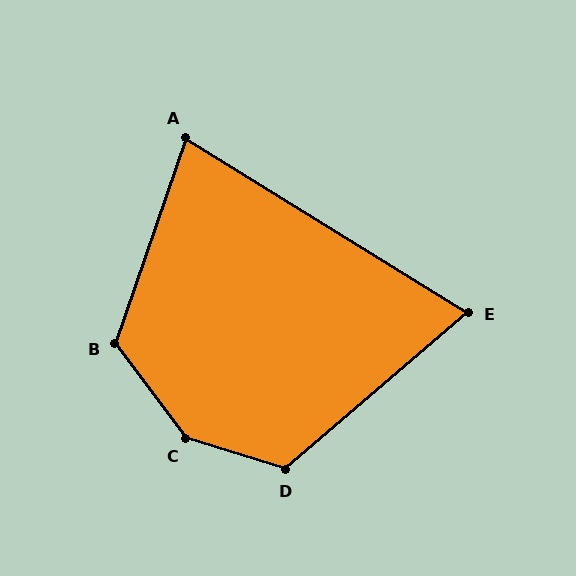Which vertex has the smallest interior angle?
E, at approximately 72 degrees.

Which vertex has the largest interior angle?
C, at approximately 144 degrees.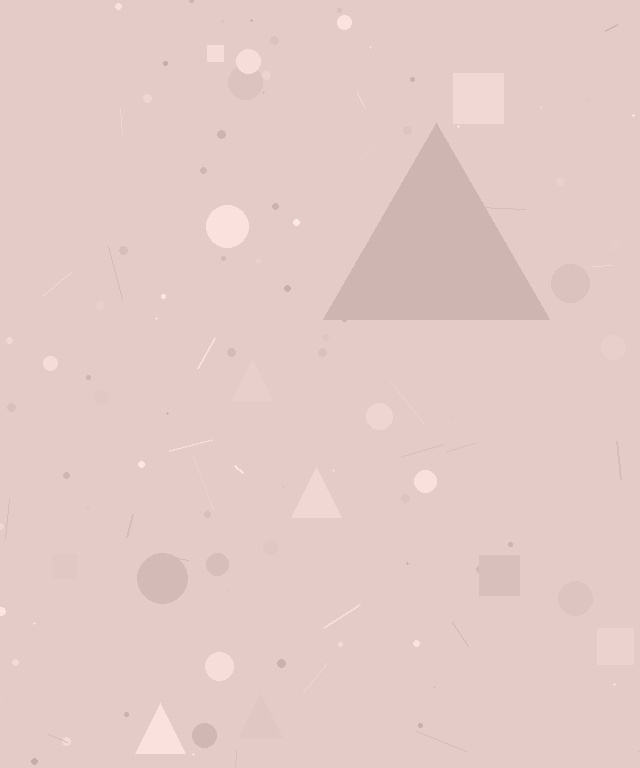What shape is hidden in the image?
A triangle is hidden in the image.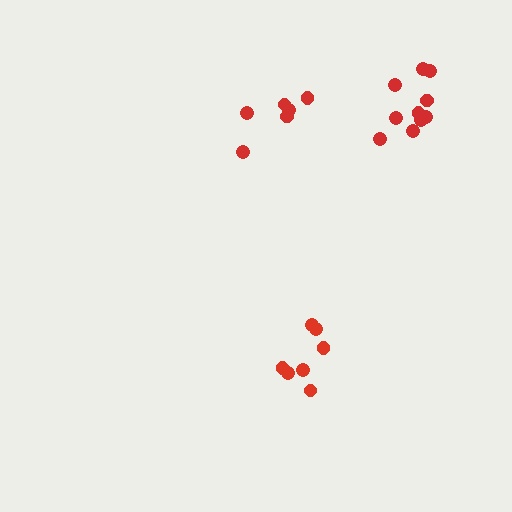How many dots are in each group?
Group 1: 6 dots, Group 2: 7 dots, Group 3: 10 dots (23 total).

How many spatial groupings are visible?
There are 3 spatial groupings.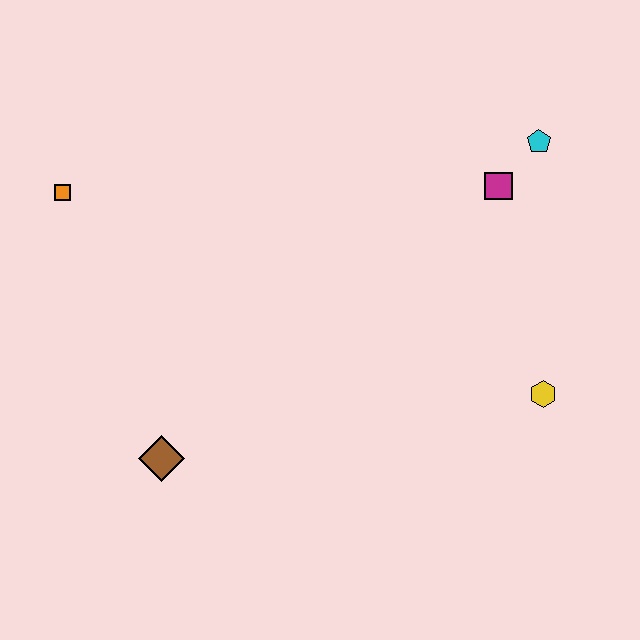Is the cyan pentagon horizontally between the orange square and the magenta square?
No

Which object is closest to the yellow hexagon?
The magenta square is closest to the yellow hexagon.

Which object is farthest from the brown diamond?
The cyan pentagon is farthest from the brown diamond.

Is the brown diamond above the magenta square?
No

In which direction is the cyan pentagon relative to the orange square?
The cyan pentagon is to the right of the orange square.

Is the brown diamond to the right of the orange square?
Yes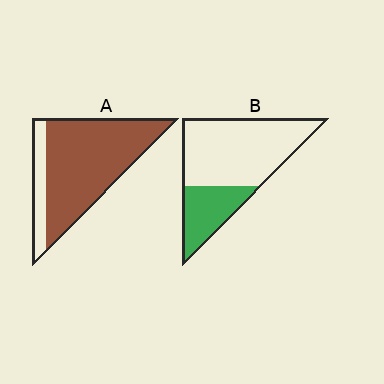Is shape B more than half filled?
No.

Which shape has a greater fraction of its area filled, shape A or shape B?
Shape A.